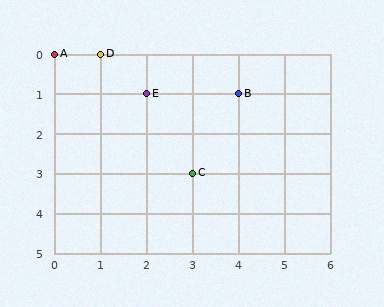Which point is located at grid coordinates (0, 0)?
Point A is at (0, 0).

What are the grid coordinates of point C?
Point C is at grid coordinates (3, 3).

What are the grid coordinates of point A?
Point A is at grid coordinates (0, 0).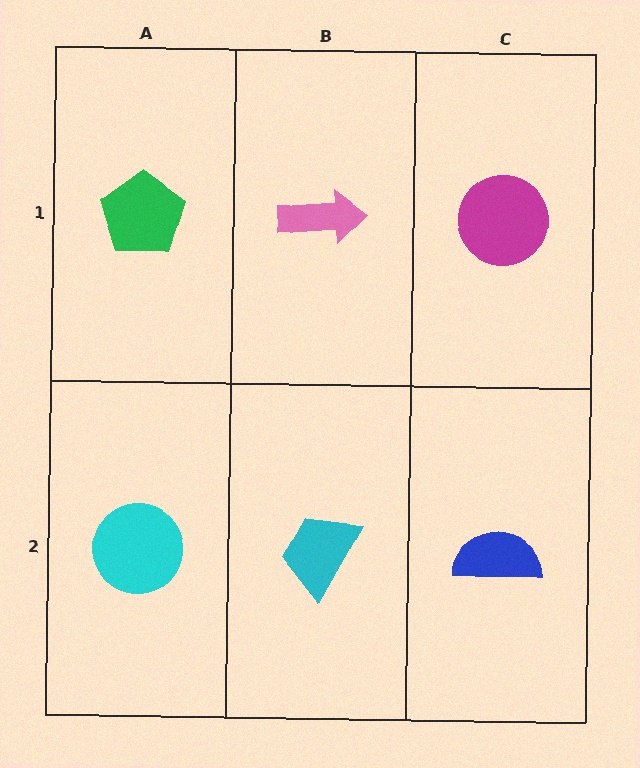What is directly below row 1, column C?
A blue semicircle.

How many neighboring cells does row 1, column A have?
2.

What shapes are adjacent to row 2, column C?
A magenta circle (row 1, column C), a cyan trapezoid (row 2, column B).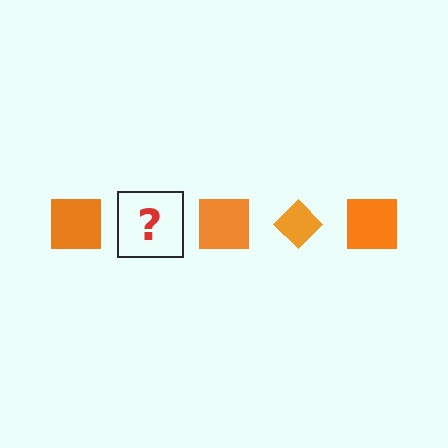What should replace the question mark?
The question mark should be replaced with an orange diamond.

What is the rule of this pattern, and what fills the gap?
The rule is that the pattern cycles through square, diamond shapes in orange. The gap should be filled with an orange diamond.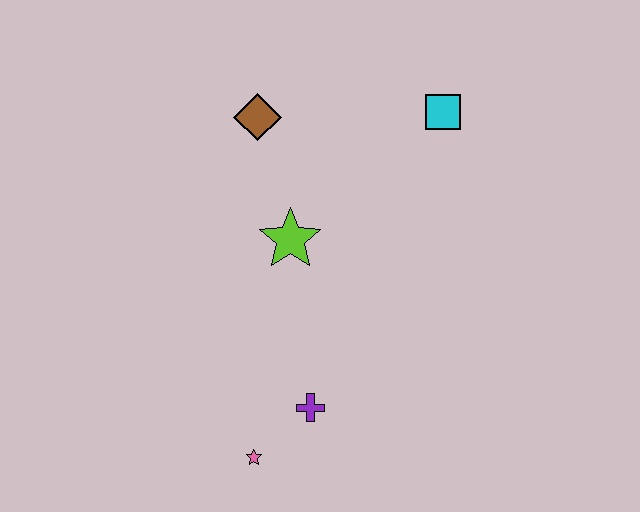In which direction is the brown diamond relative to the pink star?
The brown diamond is above the pink star.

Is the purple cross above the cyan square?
No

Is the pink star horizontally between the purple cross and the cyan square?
No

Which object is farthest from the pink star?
The cyan square is farthest from the pink star.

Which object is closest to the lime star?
The brown diamond is closest to the lime star.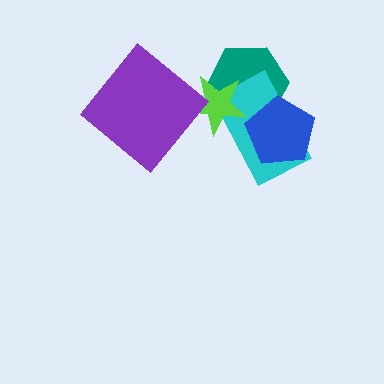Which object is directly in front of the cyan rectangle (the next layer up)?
The lime star is directly in front of the cyan rectangle.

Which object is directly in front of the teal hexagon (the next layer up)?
The cyan rectangle is directly in front of the teal hexagon.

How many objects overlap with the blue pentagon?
2 objects overlap with the blue pentagon.